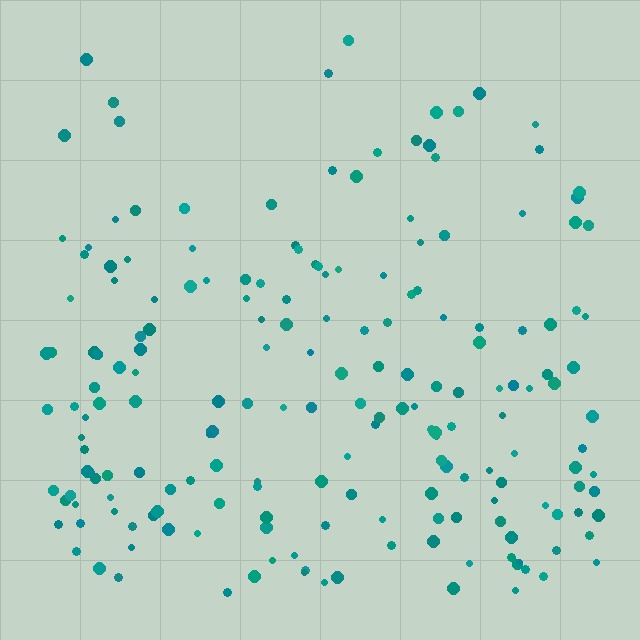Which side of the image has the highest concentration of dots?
The bottom.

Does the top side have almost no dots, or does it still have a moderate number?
Still a moderate number, just noticeably fewer than the bottom.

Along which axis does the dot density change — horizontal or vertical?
Vertical.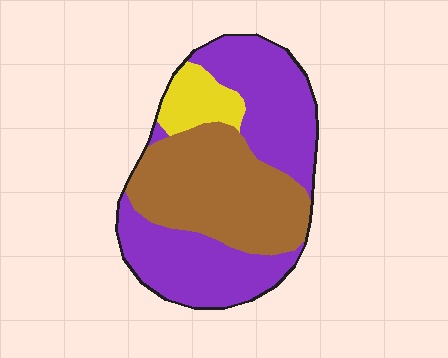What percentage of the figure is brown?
Brown covers 39% of the figure.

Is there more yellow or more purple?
Purple.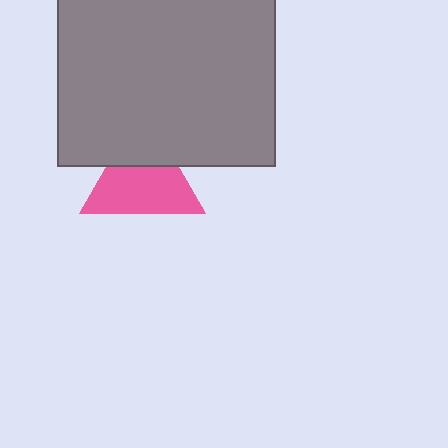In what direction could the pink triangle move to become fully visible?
The pink triangle could move down. That would shift it out from behind the gray square entirely.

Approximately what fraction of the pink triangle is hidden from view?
Roughly 34% of the pink triangle is hidden behind the gray square.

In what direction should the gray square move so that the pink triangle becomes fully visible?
The gray square should move up. That is the shortest direction to clear the overlap and leave the pink triangle fully visible.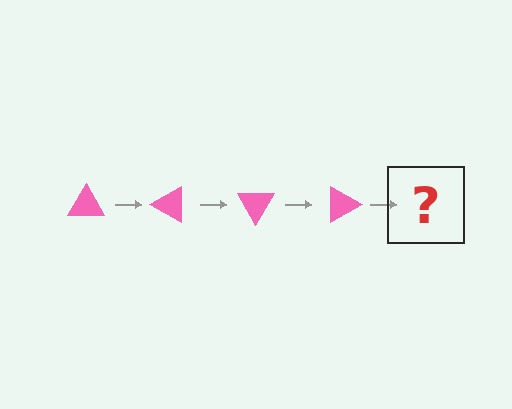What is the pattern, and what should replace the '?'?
The pattern is that the triangle rotates 30 degrees each step. The '?' should be a pink triangle rotated 120 degrees.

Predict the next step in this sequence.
The next step is a pink triangle rotated 120 degrees.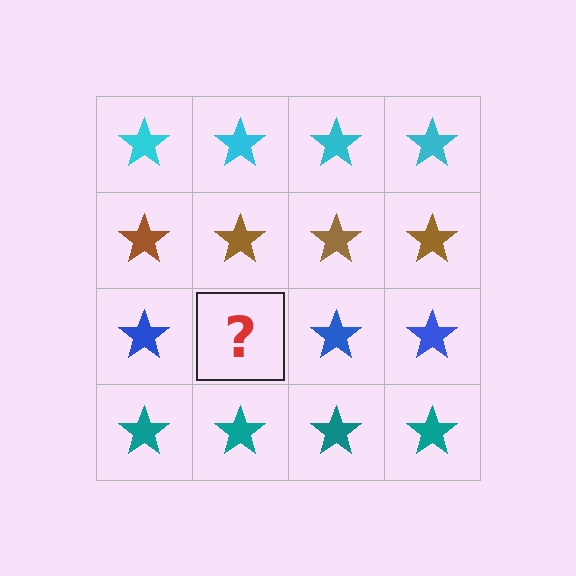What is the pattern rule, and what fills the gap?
The rule is that each row has a consistent color. The gap should be filled with a blue star.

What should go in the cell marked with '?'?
The missing cell should contain a blue star.